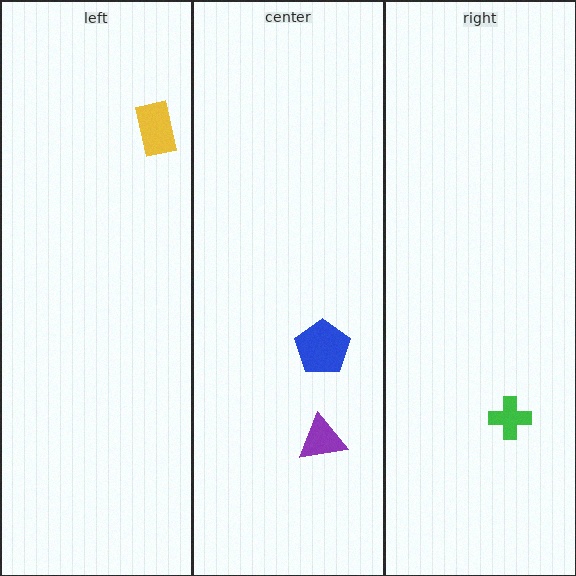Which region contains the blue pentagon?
The center region.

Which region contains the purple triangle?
The center region.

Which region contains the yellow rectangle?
The left region.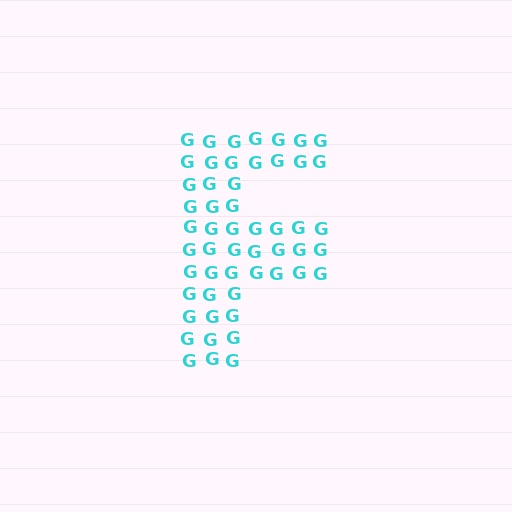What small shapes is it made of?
It is made of small letter G's.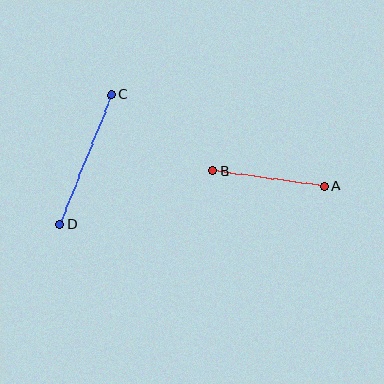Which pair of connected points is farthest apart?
Points C and D are farthest apart.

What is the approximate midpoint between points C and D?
The midpoint is at approximately (85, 159) pixels.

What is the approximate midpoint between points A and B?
The midpoint is at approximately (269, 179) pixels.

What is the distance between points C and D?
The distance is approximately 139 pixels.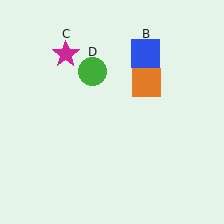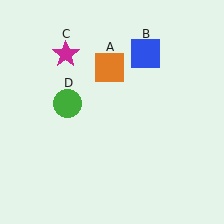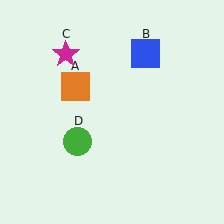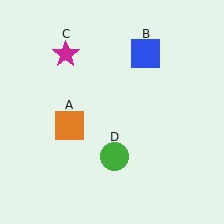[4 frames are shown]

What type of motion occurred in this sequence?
The orange square (object A), green circle (object D) rotated counterclockwise around the center of the scene.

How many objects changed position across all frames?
2 objects changed position: orange square (object A), green circle (object D).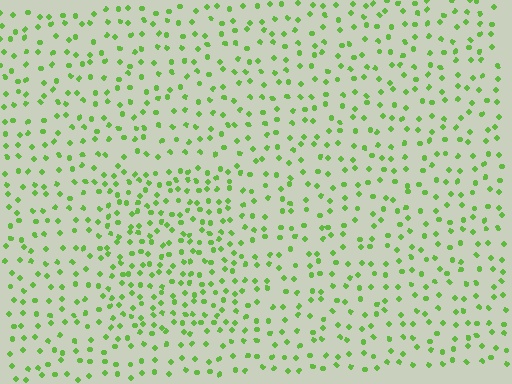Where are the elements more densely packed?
The elements are more densely packed inside the rectangle boundary.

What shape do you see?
I see a rectangle.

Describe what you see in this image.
The image contains small lime elements arranged at two different densities. A rectangle-shaped region is visible where the elements are more densely packed than the surrounding area.